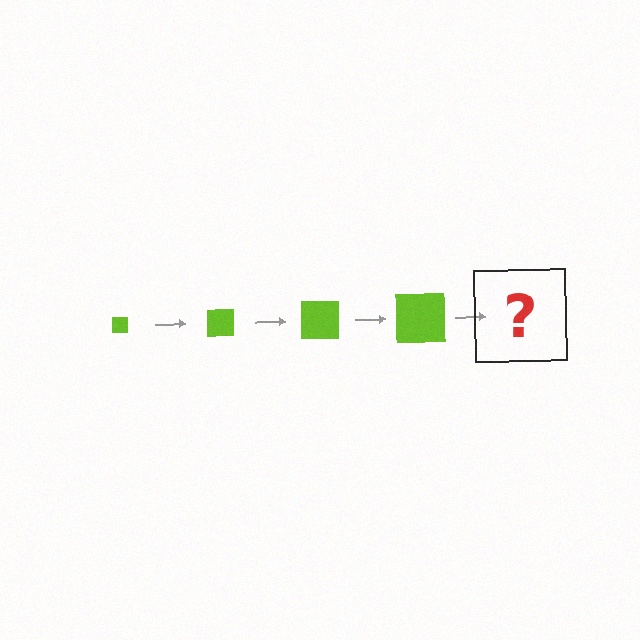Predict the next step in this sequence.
The next step is a lime square, larger than the previous one.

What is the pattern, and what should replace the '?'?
The pattern is that the square gets progressively larger each step. The '?' should be a lime square, larger than the previous one.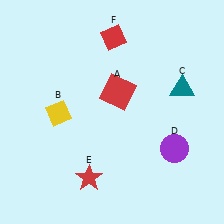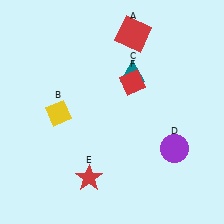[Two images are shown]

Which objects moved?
The objects that moved are: the red square (A), the teal triangle (C), the red diamond (F).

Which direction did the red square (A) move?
The red square (A) moved up.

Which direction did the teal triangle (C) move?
The teal triangle (C) moved left.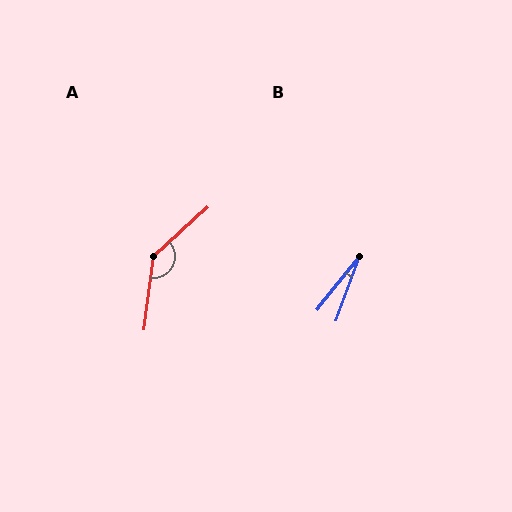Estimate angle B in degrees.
Approximately 19 degrees.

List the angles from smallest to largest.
B (19°), A (140°).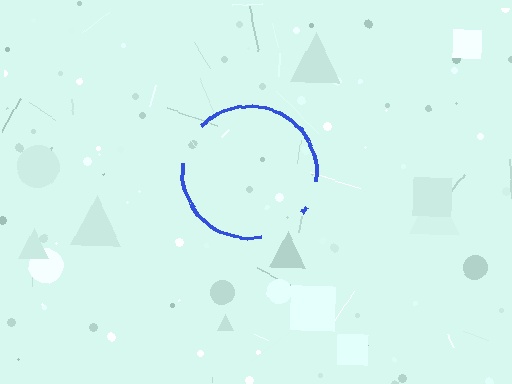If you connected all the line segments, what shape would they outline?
They would outline a circle.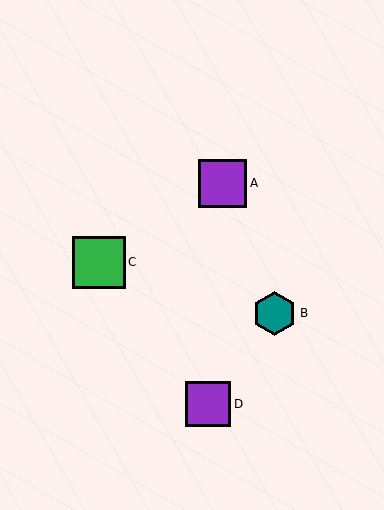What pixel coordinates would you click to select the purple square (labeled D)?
Click at (208, 404) to select the purple square D.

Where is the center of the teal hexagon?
The center of the teal hexagon is at (275, 313).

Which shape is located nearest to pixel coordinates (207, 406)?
The purple square (labeled D) at (208, 404) is nearest to that location.